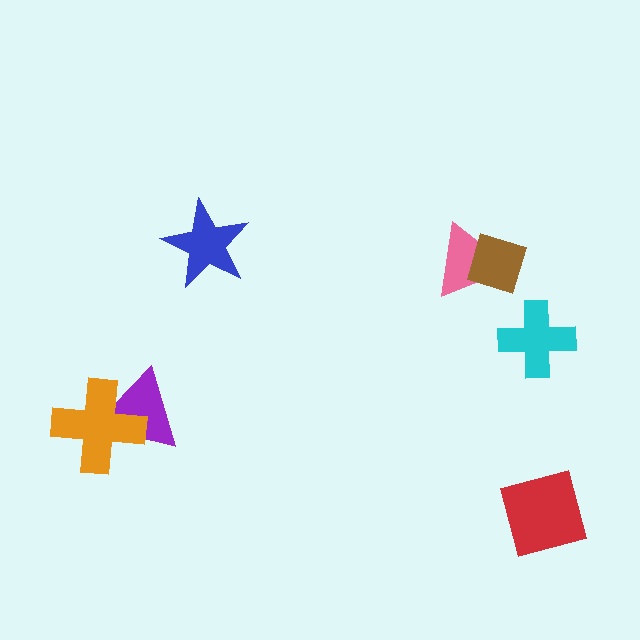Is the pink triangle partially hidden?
Yes, it is partially covered by another shape.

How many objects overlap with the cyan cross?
0 objects overlap with the cyan cross.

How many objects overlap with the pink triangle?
1 object overlaps with the pink triangle.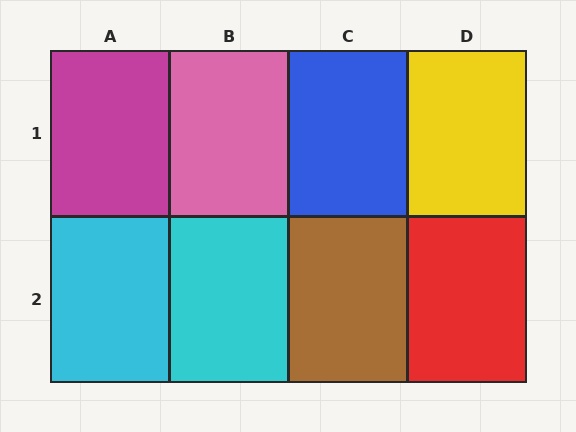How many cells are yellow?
1 cell is yellow.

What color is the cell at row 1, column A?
Magenta.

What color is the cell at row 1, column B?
Pink.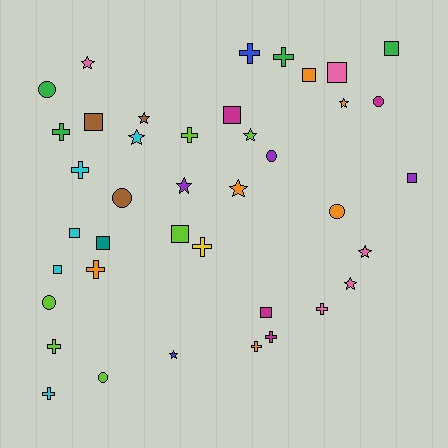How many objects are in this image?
There are 40 objects.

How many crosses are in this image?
There are 12 crosses.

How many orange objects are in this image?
There are 6 orange objects.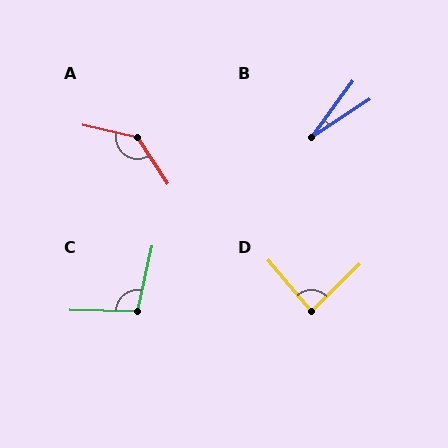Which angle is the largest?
A, at approximately 137 degrees.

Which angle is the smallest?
B, at approximately 20 degrees.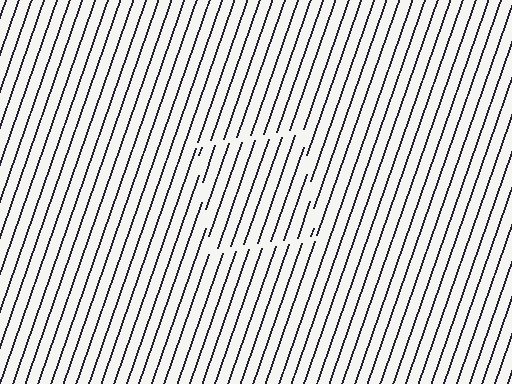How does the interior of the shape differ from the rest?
The interior of the shape contains the same grating, shifted by half a period — the contour is defined by the phase discontinuity where line-ends from the inner and outer gratings abut.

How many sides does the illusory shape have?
4 sides — the line-ends trace a square.